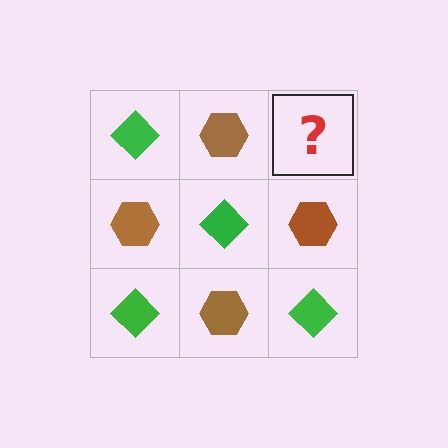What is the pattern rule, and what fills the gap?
The rule is that it alternates green diamond and brown hexagon in a checkerboard pattern. The gap should be filled with a green diamond.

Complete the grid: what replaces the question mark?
The question mark should be replaced with a green diamond.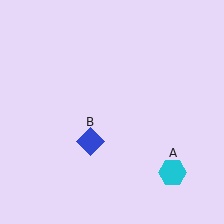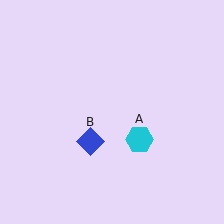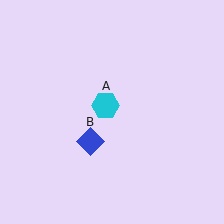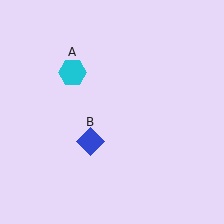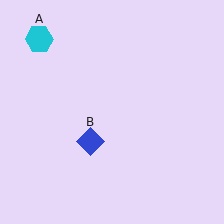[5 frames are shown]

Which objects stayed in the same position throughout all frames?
Blue diamond (object B) remained stationary.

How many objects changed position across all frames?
1 object changed position: cyan hexagon (object A).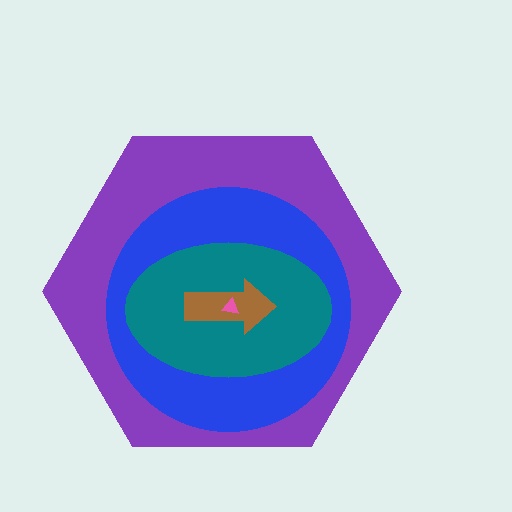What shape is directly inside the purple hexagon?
The blue circle.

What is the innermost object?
The pink triangle.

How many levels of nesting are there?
5.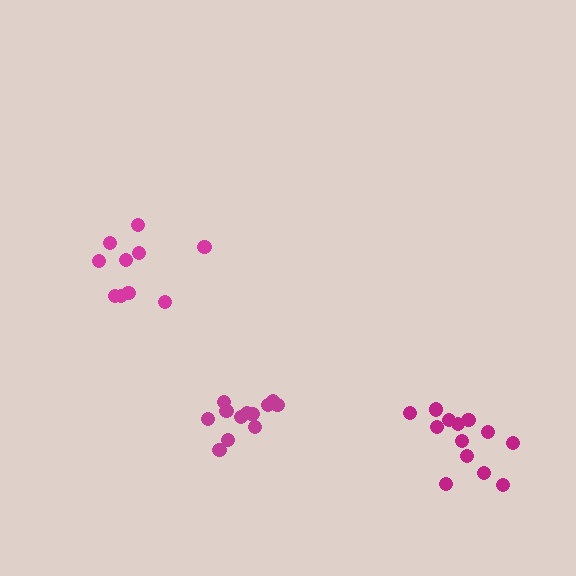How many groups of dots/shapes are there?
There are 3 groups.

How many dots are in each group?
Group 1: 13 dots, Group 2: 10 dots, Group 3: 13 dots (36 total).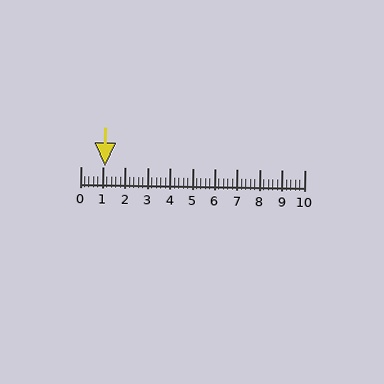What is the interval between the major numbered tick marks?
The major tick marks are spaced 1 units apart.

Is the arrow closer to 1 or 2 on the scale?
The arrow is closer to 1.